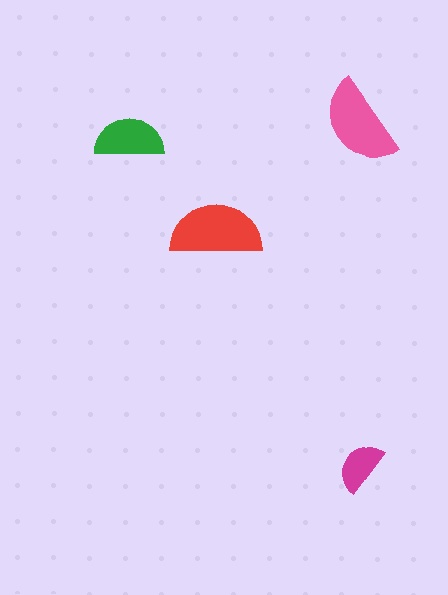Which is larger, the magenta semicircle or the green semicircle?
The green one.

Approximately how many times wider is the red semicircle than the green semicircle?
About 1.5 times wider.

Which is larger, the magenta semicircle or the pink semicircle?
The pink one.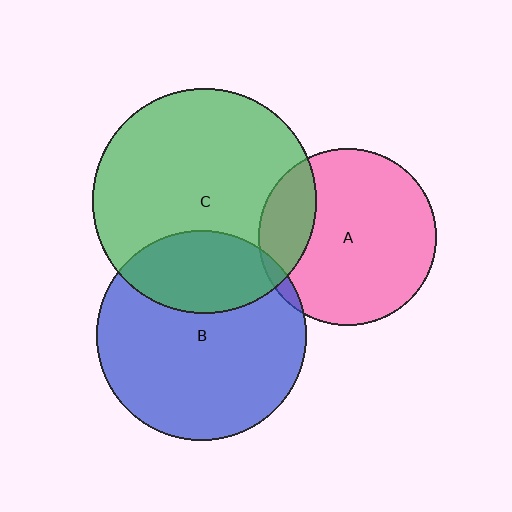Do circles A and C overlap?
Yes.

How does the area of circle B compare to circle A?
Approximately 1.4 times.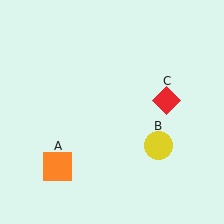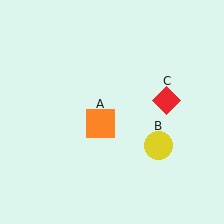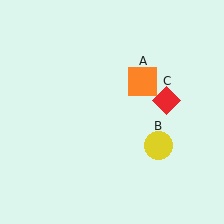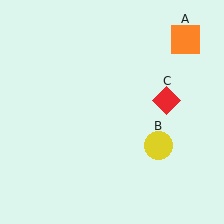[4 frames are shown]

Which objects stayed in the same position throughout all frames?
Yellow circle (object B) and red diamond (object C) remained stationary.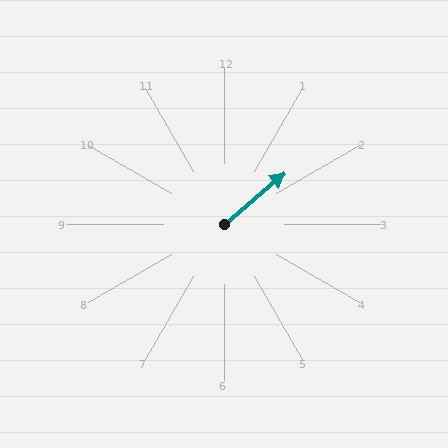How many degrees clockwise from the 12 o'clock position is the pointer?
Approximately 50 degrees.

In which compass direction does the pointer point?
Northeast.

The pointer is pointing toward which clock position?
Roughly 2 o'clock.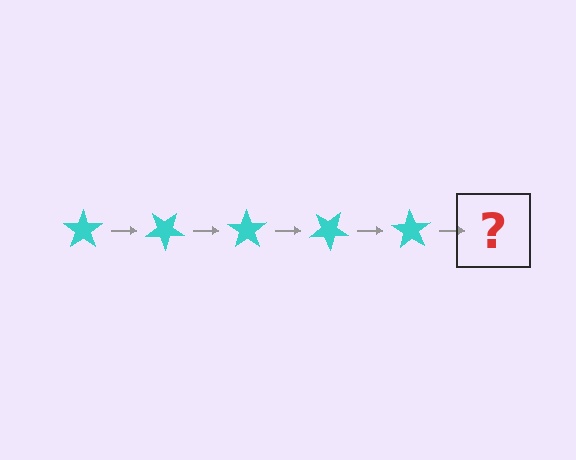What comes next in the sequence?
The next element should be a cyan star rotated 175 degrees.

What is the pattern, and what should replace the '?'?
The pattern is that the star rotates 35 degrees each step. The '?' should be a cyan star rotated 175 degrees.